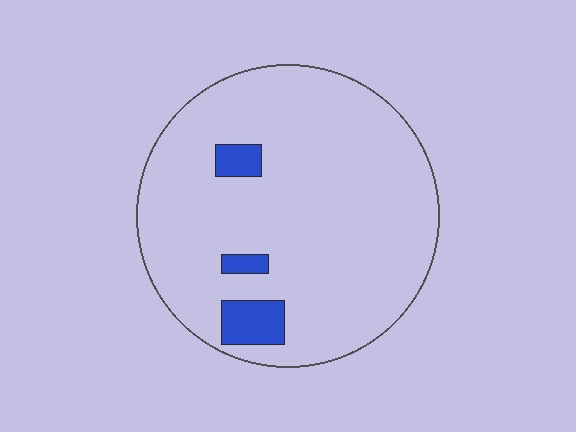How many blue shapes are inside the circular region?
3.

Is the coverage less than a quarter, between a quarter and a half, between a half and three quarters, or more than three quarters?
Less than a quarter.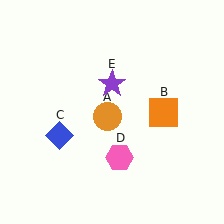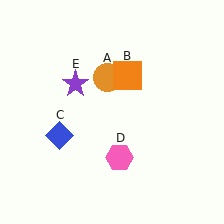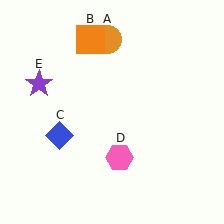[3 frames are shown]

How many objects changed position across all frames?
3 objects changed position: orange circle (object A), orange square (object B), purple star (object E).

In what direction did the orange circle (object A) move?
The orange circle (object A) moved up.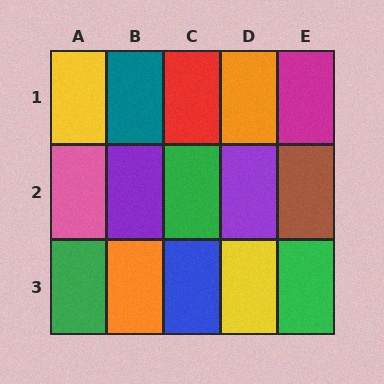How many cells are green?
3 cells are green.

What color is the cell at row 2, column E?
Brown.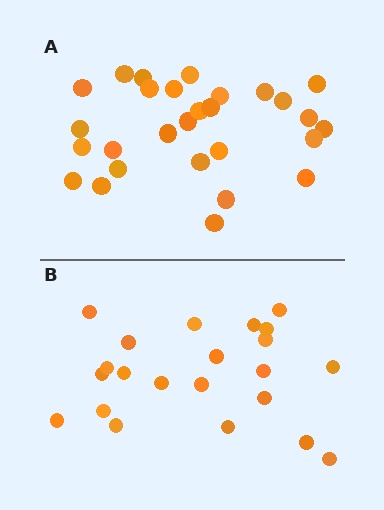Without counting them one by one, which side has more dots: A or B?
Region A (the top region) has more dots.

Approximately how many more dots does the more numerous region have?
Region A has about 6 more dots than region B.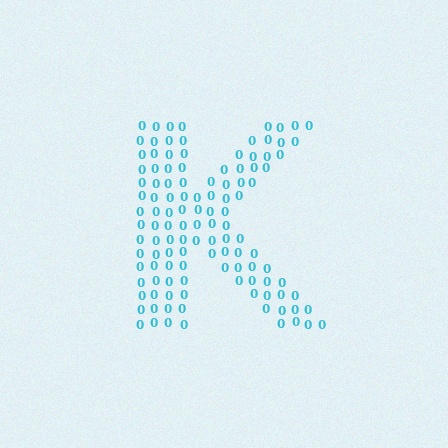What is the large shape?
The large shape is the letter K.